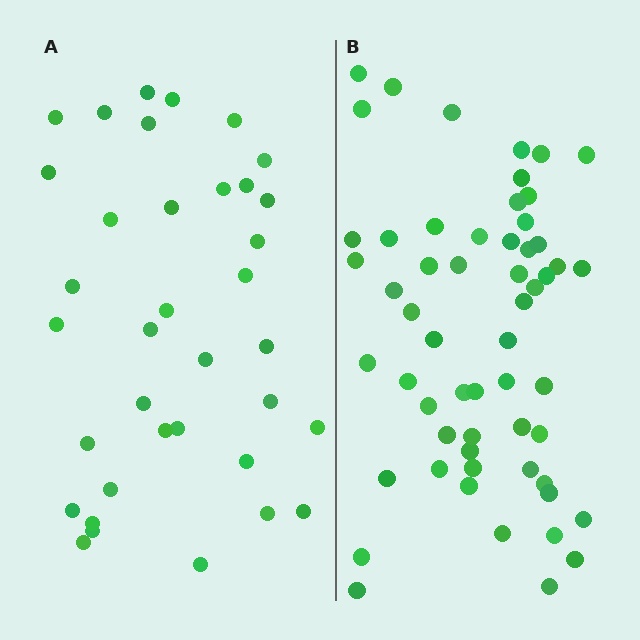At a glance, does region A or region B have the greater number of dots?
Region B (the right region) has more dots.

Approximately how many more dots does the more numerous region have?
Region B has approximately 20 more dots than region A.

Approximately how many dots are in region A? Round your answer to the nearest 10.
About 40 dots. (The exact count is 36, which rounds to 40.)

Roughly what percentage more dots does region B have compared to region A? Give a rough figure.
About 60% more.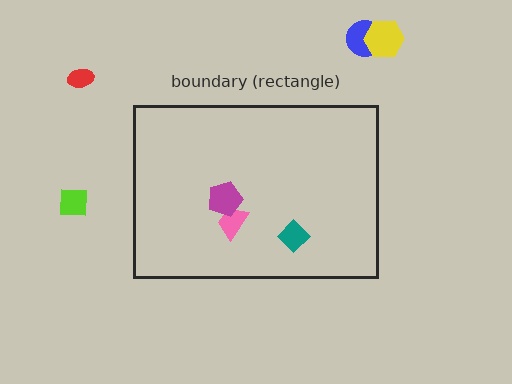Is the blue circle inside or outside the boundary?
Outside.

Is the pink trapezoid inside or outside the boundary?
Inside.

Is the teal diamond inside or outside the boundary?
Inside.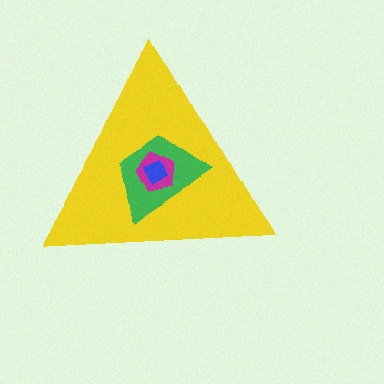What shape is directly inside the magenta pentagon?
The blue diamond.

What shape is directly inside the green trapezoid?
The magenta pentagon.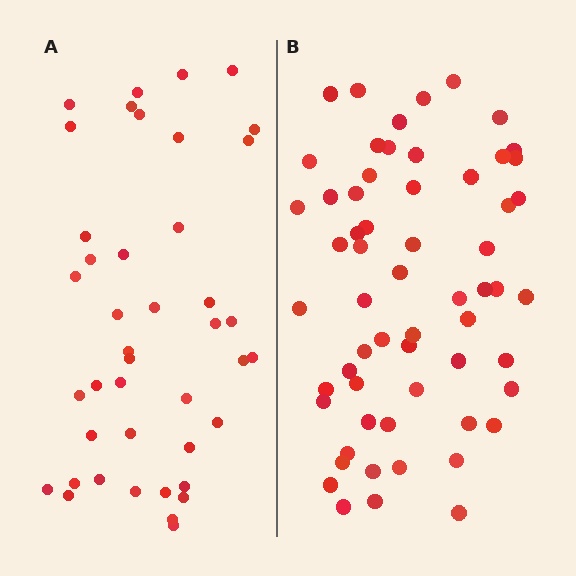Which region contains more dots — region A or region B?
Region B (the right region) has more dots.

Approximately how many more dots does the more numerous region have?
Region B has approximately 20 more dots than region A.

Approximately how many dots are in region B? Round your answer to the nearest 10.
About 60 dots.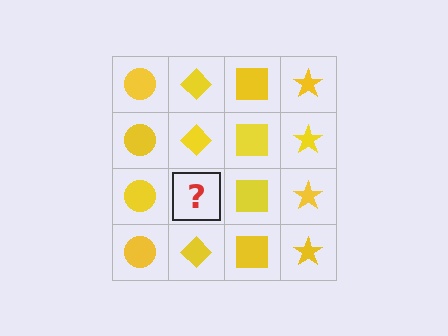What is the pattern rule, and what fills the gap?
The rule is that each column has a consistent shape. The gap should be filled with a yellow diamond.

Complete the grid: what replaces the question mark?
The question mark should be replaced with a yellow diamond.